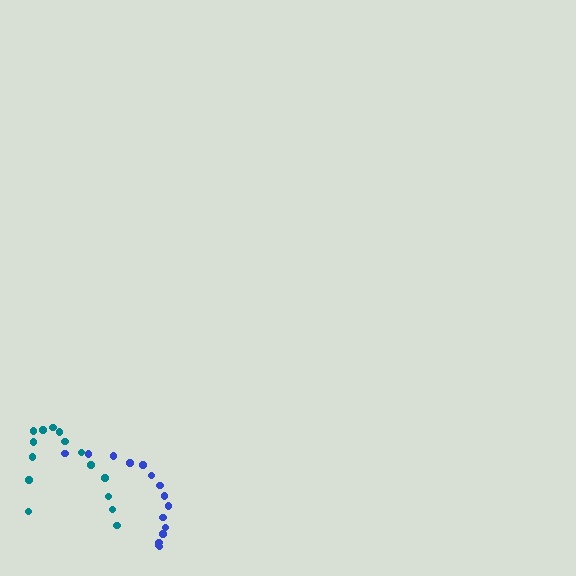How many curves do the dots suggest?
There are 2 distinct paths.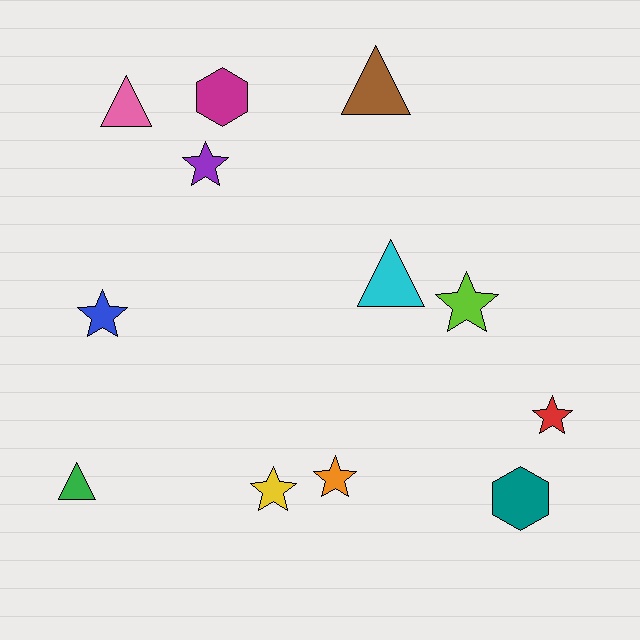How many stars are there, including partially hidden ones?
There are 6 stars.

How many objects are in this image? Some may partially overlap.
There are 12 objects.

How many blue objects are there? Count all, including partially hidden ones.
There is 1 blue object.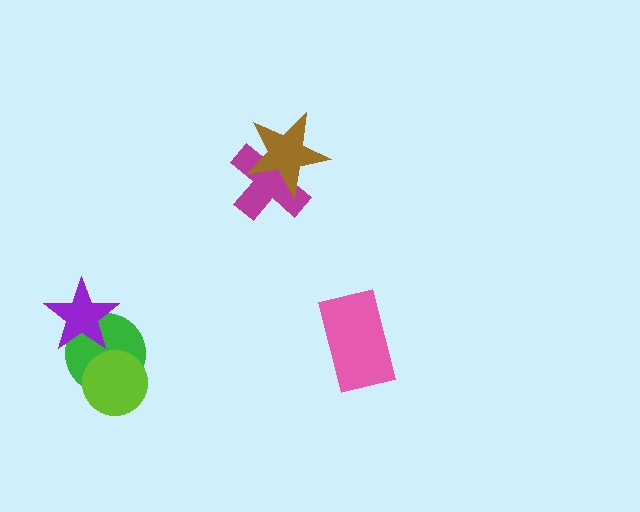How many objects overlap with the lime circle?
1 object overlaps with the lime circle.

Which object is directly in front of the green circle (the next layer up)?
The purple star is directly in front of the green circle.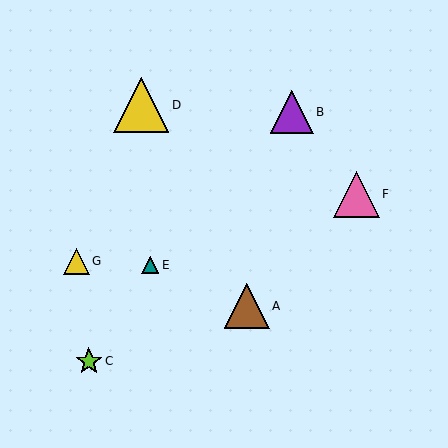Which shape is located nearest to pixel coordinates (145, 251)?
The teal triangle (labeled E) at (150, 265) is nearest to that location.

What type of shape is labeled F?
Shape F is a pink triangle.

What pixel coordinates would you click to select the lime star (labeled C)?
Click at (89, 361) to select the lime star C.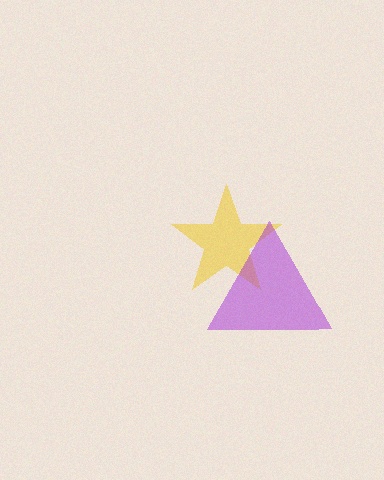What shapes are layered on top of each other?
The layered shapes are: a yellow star, a purple triangle.